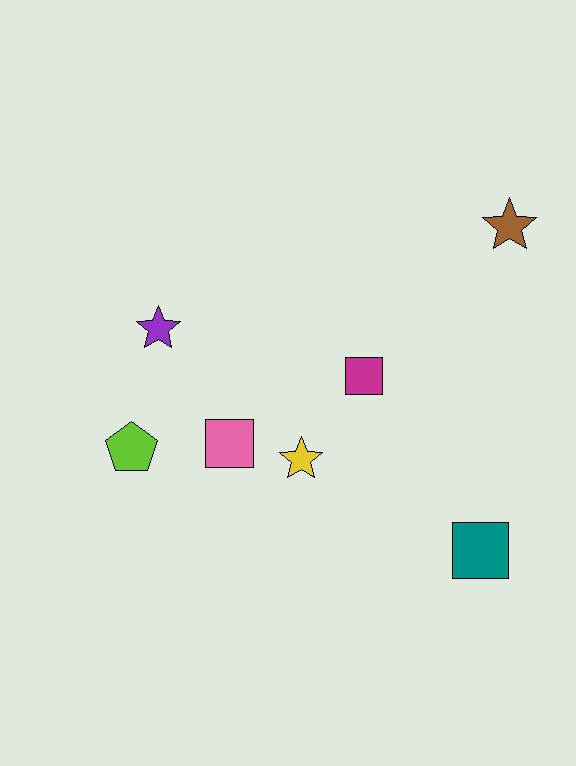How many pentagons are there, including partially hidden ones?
There is 1 pentagon.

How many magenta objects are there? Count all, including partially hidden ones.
There is 1 magenta object.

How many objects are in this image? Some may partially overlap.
There are 7 objects.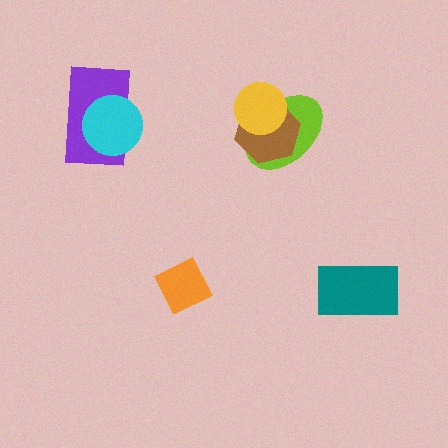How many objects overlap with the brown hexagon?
2 objects overlap with the brown hexagon.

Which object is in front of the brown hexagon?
The yellow circle is in front of the brown hexagon.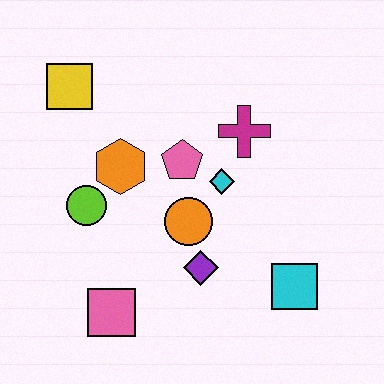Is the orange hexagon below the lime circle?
No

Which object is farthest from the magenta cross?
The pink square is farthest from the magenta cross.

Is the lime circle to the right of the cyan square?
No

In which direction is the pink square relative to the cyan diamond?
The pink square is below the cyan diamond.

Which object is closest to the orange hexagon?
The lime circle is closest to the orange hexagon.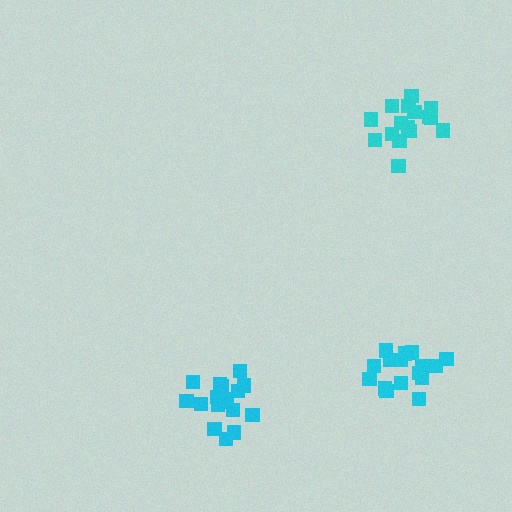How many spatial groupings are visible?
There are 3 spatial groupings.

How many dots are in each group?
Group 1: 19 dots, Group 2: 16 dots, Group 3: 17 dots (52 total).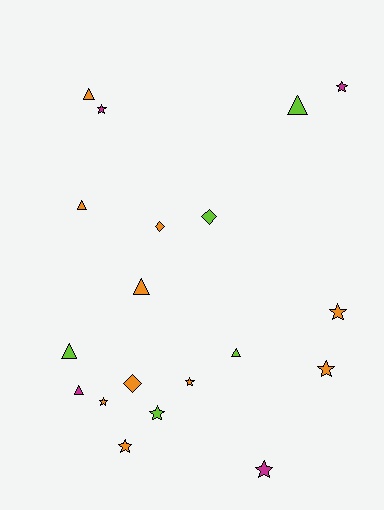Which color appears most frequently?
Orange, with 10 objects.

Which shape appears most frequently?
Star, with 9 objects.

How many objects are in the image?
There are 19 objects.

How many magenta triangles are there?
There is 1 magenta triangle.